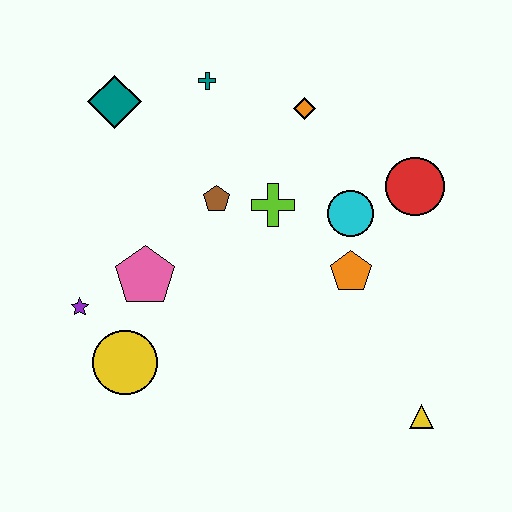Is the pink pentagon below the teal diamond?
Yes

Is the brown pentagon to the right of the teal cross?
Yes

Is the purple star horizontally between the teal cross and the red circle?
No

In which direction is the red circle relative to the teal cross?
The red circle is to the right of the teal cross.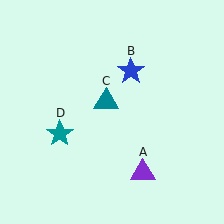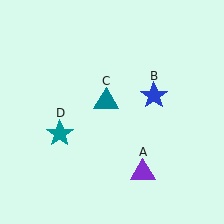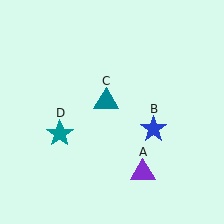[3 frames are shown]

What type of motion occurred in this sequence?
The blue star (object B) rotated clockwise around the center of the scene.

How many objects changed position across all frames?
1 object changed position: blue star (object B).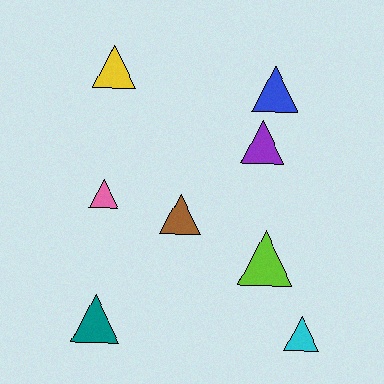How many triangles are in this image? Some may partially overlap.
There are 8 triangles.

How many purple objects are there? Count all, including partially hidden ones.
There is 1 purple object.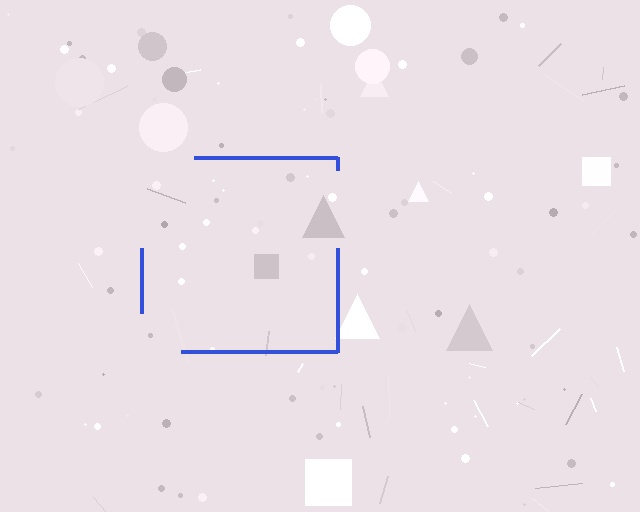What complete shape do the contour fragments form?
The contour fragments form a square.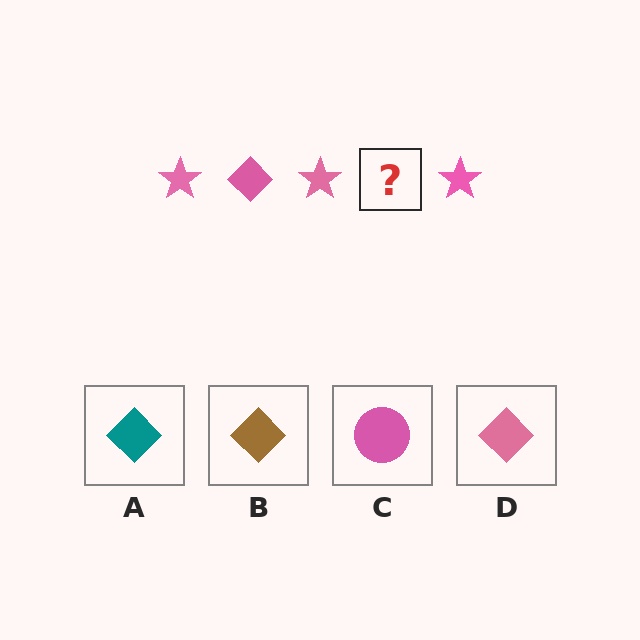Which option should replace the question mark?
Option D.